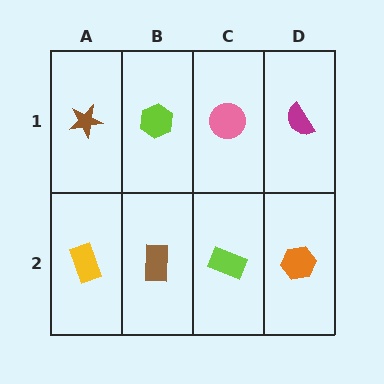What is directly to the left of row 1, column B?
A brown star.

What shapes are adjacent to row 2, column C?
A pink circle (row 1, column C), a brown rectangle (row 2, column B), an orange hexagon (row 2, column D).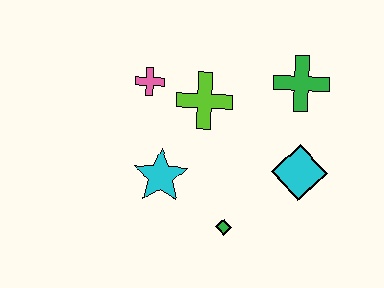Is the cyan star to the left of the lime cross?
Yes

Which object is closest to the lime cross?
The pink cross is closest to the lime cross.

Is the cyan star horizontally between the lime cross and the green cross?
No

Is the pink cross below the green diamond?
No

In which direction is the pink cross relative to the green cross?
The pink cross is to the left of the green cross.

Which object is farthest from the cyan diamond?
The pink cross is farthest from the cyan diamond.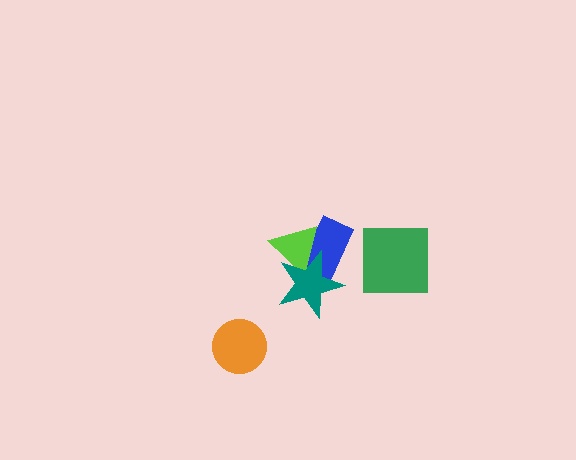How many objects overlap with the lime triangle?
2 objects overlap with the lime triangle.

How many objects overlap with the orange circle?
0 objects overlap with the orange circle.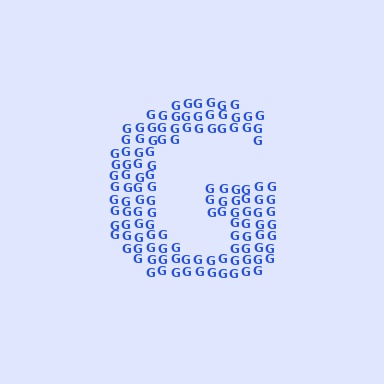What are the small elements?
The small elements are letter G's.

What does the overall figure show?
The overall figure shows the letter G.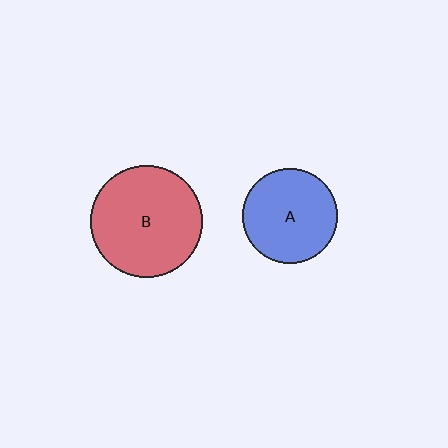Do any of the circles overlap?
No, none of the circles overlap.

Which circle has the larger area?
Circle B (red).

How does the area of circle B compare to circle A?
Approximately 1.4 times.